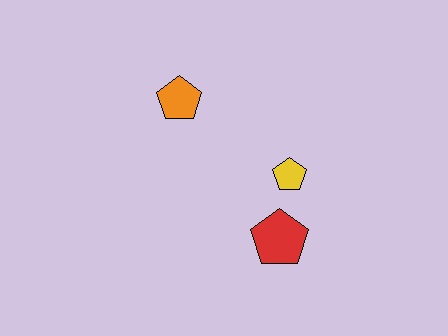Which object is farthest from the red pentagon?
The orange pentagon is farthest from the red pentagon.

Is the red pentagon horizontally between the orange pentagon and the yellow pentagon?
Yes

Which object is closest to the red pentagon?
The yellow pentagon is closest to the red pentagon.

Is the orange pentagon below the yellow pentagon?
No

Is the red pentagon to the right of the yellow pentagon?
No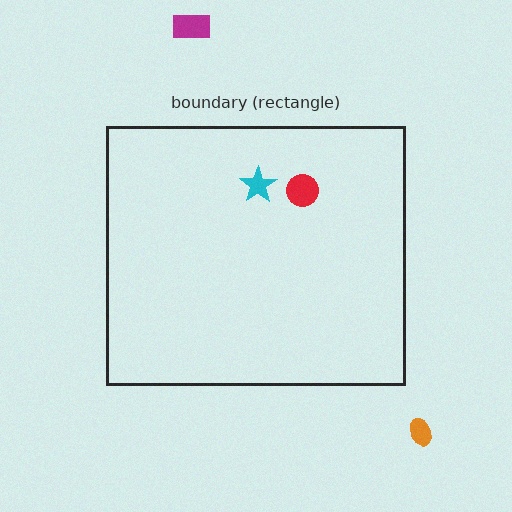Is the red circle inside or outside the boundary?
Inside.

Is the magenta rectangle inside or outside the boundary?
Outside.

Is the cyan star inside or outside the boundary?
Inside.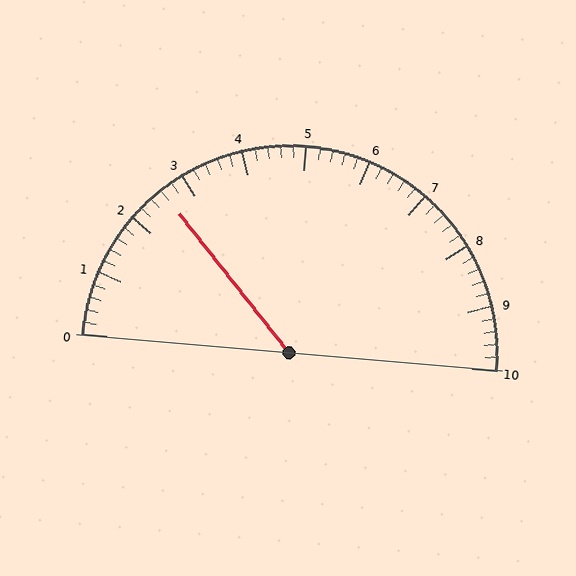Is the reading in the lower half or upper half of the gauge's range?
The reading is in the lower half of the range (0 to 10).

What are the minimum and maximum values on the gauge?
The gauge ranges from 0 to 10.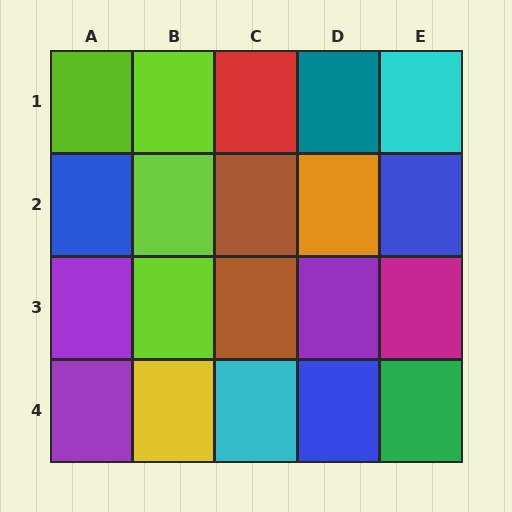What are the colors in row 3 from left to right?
Purple, lime, brown, purple, magenta.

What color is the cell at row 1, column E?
Cyan.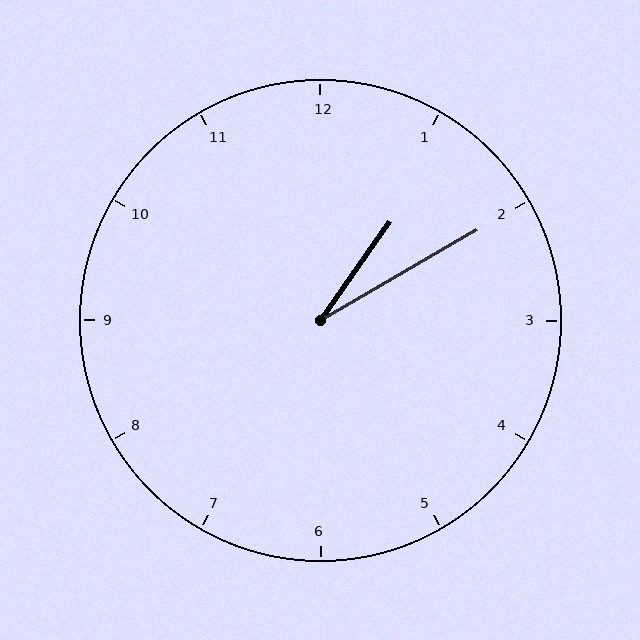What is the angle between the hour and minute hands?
Approximately 25 degrees.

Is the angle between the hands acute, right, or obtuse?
It is acute.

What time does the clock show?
1:10.